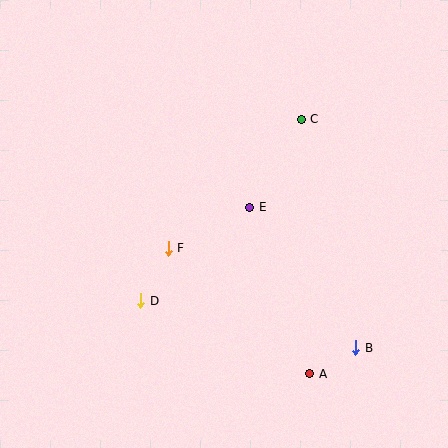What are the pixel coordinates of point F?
Point F is at (168, 248).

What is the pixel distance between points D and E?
The distance between D and E is 143 pixels.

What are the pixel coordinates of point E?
Point E is at (250, 207).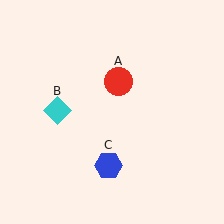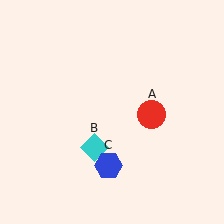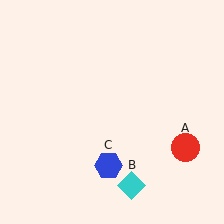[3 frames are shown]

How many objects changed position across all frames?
2 objects changed position: red circle (object A), cyan diamond (object B).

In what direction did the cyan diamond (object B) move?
The cyan diamond (object B) moved down and to the right.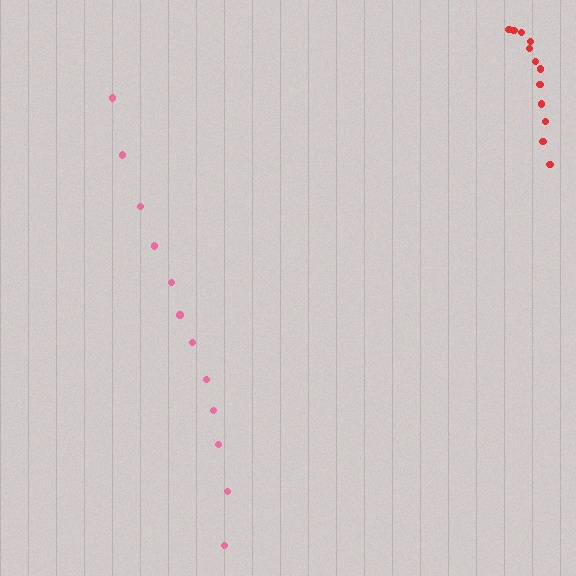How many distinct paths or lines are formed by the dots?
There are 2 distinct paths.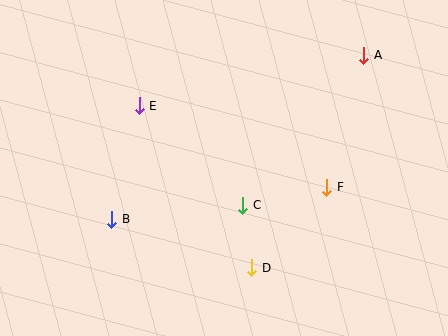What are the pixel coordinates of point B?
Point B is at (112, 219).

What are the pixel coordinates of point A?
Point A is at (364, 55).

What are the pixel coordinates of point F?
Point F is at (327, 187).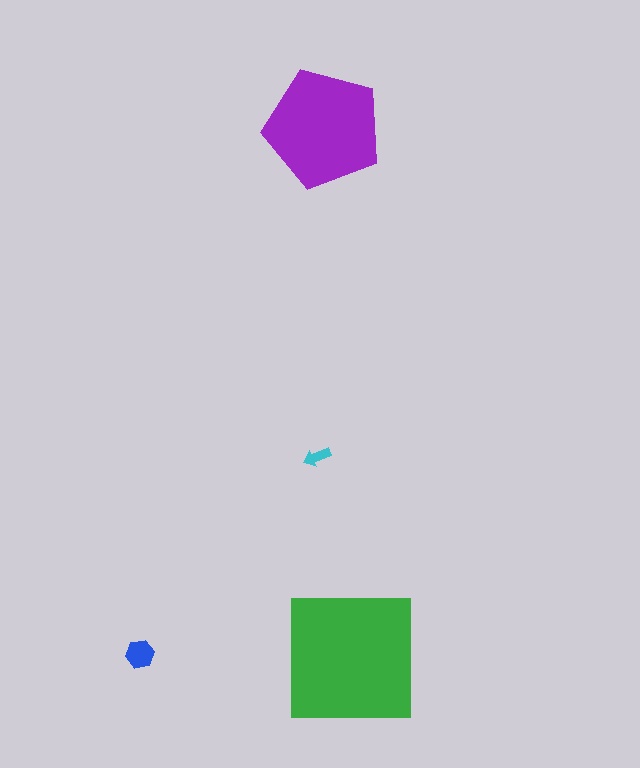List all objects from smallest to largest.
The cyan arrow, the blue hexagon, the purple pentagon, the green square.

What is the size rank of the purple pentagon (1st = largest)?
2nd.